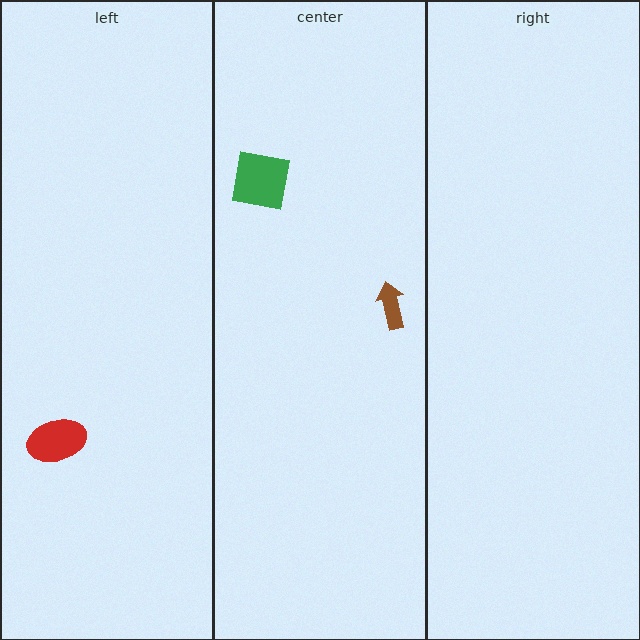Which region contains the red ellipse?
The left region.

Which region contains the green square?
The center region.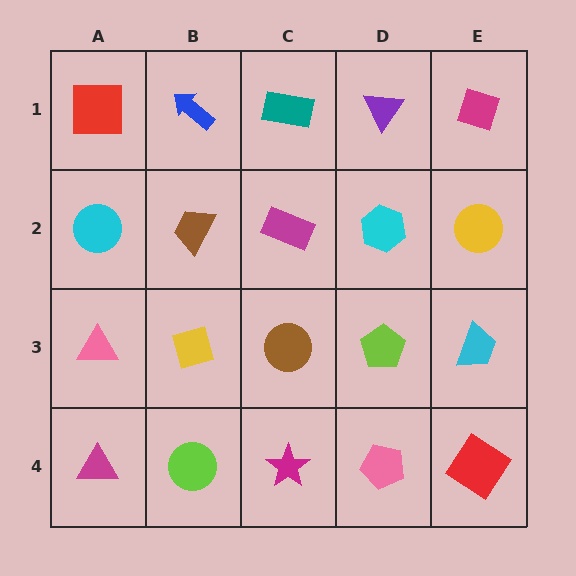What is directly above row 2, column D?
A purple triangle.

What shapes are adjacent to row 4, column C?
A brown circle (row 3, column C), a lime circle (row 4, column B), a pink pentagon (row 4, column D).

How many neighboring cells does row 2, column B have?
4.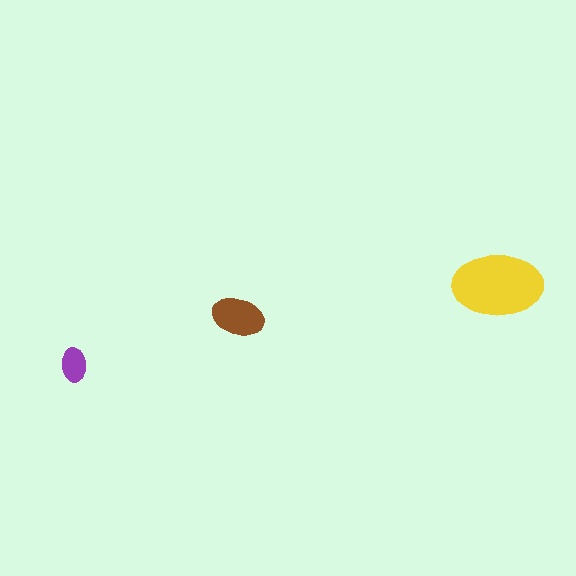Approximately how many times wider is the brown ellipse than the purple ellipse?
About 1.5 times wider.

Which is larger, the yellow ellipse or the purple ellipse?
The yellow one.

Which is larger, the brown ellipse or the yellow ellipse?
The yellow one.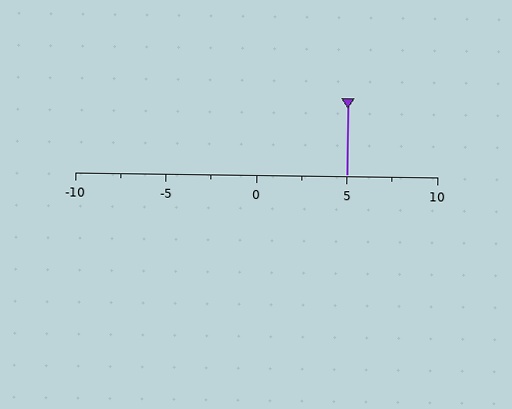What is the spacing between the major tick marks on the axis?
The major ticks are spaced 5 apart.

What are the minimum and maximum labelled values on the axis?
The axis runs from -10 to 10.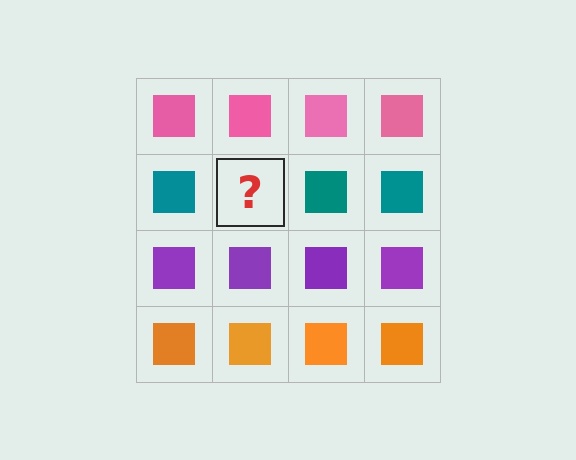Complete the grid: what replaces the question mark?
The question mark should be replaced with a teal square.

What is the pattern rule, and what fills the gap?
The rule is that each row has a consistent color. The gap should be filled with a teal square.